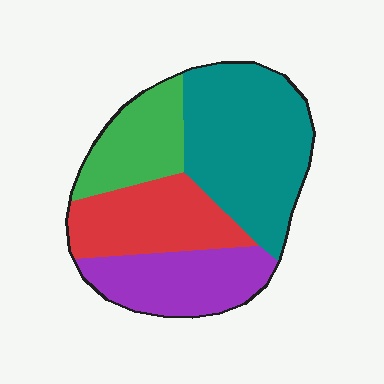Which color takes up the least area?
Green, at roughly 15%.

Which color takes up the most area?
Teal, at roughly 40%.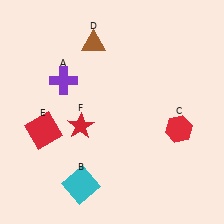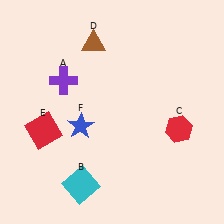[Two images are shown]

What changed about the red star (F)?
In Image 1, F is red. In Image 2, it changed to blue.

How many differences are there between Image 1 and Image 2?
There is 1 difference between the two images.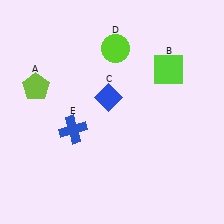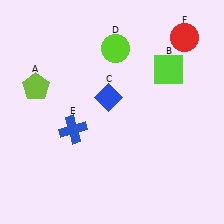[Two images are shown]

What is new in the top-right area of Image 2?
A red circle (F) was added in the top-right area of Image 2.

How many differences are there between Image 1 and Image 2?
There is 1 difference between the two images.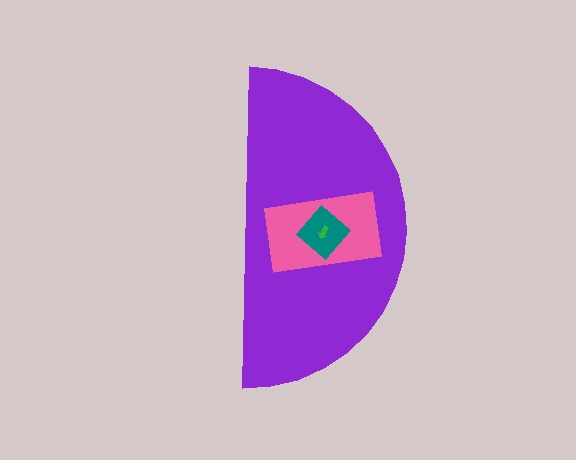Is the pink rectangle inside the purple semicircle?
Yes.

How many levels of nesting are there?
4.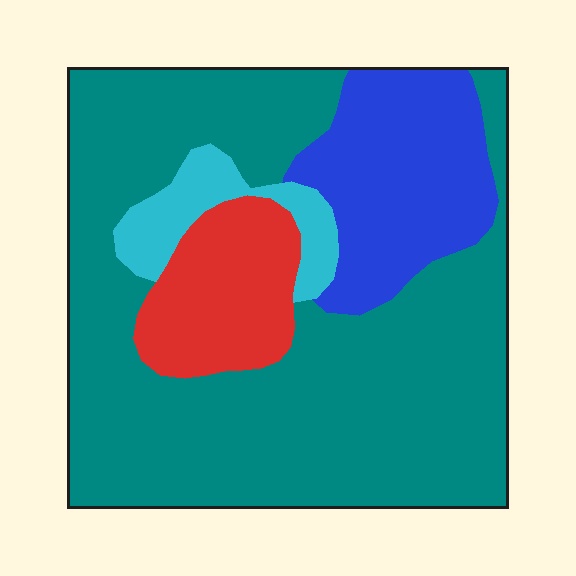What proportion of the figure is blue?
Blue takes up less than a quarter of the figure.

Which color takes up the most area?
Teal, at roughly 65%.